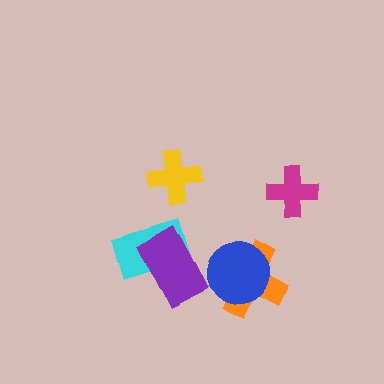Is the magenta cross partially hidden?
No, no other shape covers it.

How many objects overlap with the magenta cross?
0 objects overlap with the magenta cross.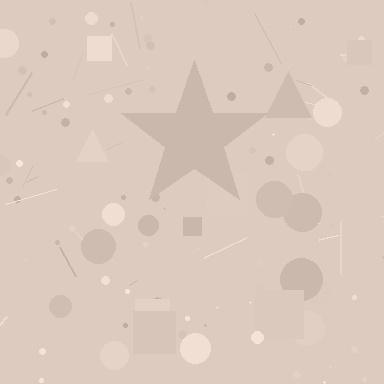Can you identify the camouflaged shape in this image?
The camouflaged shape is a star.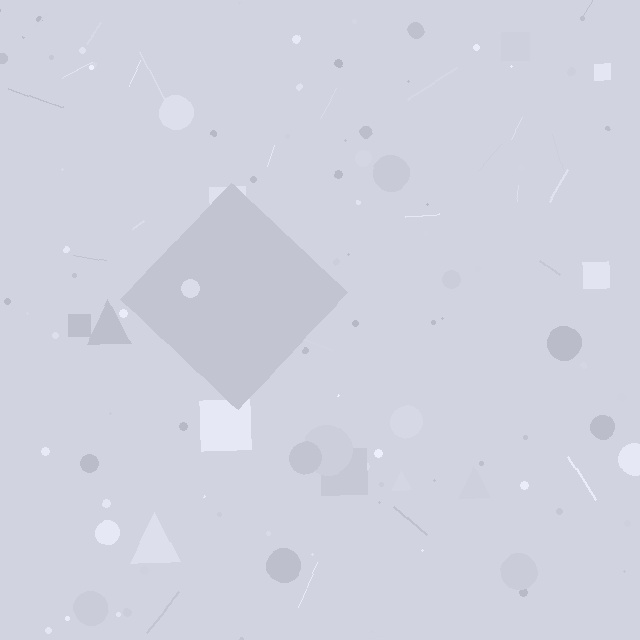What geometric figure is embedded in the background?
A diamond is embedded in the background.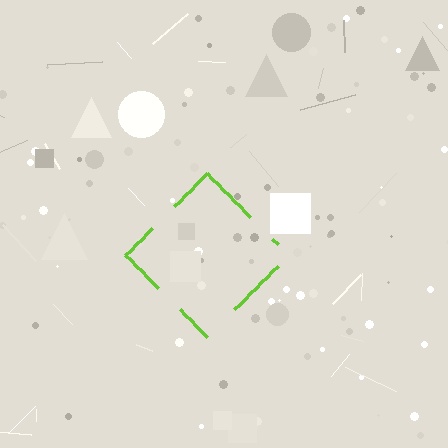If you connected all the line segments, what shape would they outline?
They would outline a diamond.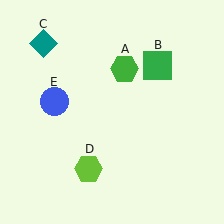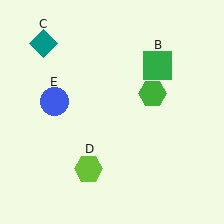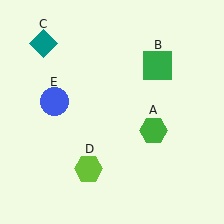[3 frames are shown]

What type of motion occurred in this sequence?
The green hexagon (object A) rotated clockwise around the center of the scene.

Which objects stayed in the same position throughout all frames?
Green square (object B) and teal diamond (object C) and lime hexagon (object D) and blue circle (object E) remained stationary.